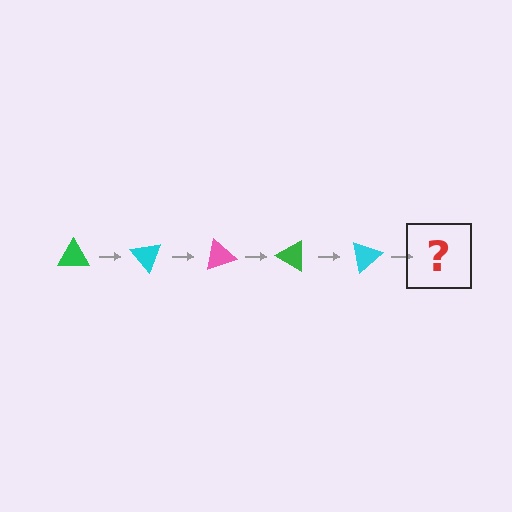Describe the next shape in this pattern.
It should be a pink triangle, rotated 250 degrees from the start.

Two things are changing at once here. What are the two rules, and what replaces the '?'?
The two rules are that it rotates 50 degrees each step and the color cycles through green, cyan, and pink. The '?' should be a pink triangle, rotated 250 degrees from the start.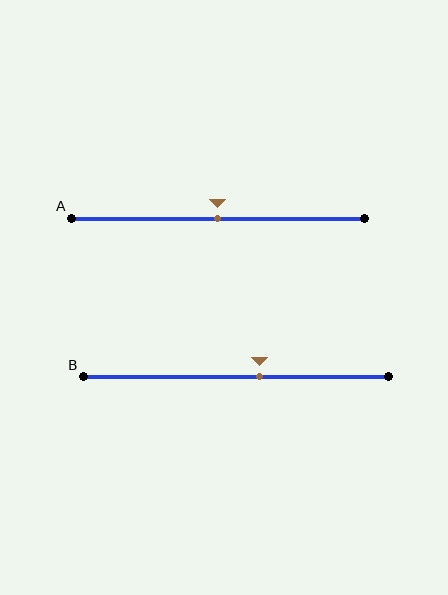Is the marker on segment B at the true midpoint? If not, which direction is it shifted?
No, the marker on segment B is shifted to the right by about 8% of the segment length.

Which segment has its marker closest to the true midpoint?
Segment A has its marker closest to the true midpoint.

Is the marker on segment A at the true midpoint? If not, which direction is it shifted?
Yes, the marker on segment A is at the true midpoint.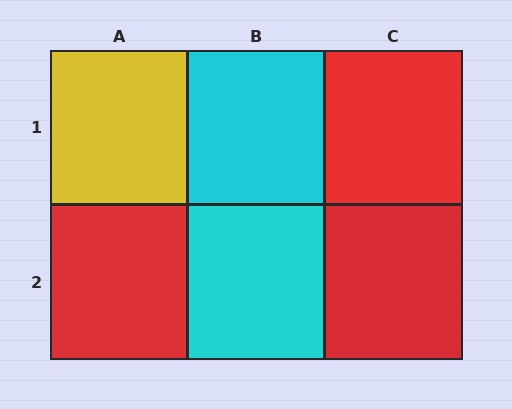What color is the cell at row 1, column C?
Red.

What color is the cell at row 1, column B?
Cyan.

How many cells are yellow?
1 cell is yellow.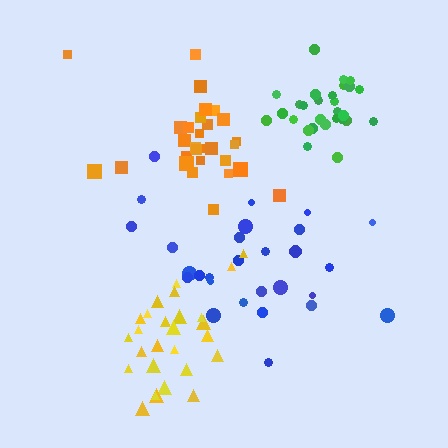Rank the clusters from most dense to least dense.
green, yellow, orange, blue.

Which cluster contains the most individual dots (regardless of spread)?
Orange (30).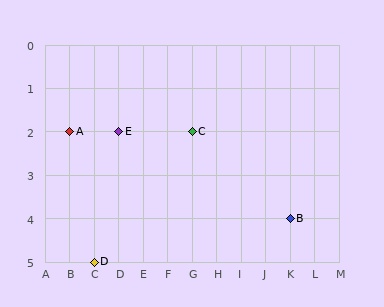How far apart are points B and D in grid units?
Points B and D are 8 columns and 1 row apart (about 8.1 grid units diagonally).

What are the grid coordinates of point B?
Point B is at grid coordinates (K, 4).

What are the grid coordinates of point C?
Point C is at grid coordinates (G, 2).